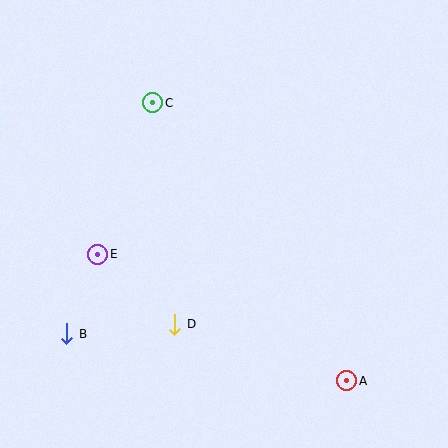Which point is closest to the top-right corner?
Point C is closest to the top-right corner.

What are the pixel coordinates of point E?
Point E is at (97, 254).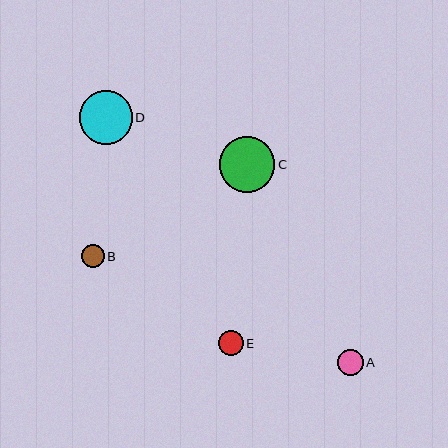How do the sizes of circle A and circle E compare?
Circle A and circle E are approximately the same size.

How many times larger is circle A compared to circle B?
Circle A is approximately 1.1 times the size of circle B.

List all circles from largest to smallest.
From largest to smallest: C, D, A, E, B.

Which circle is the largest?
Circle C is the largest with a size of approximately 55 pixels.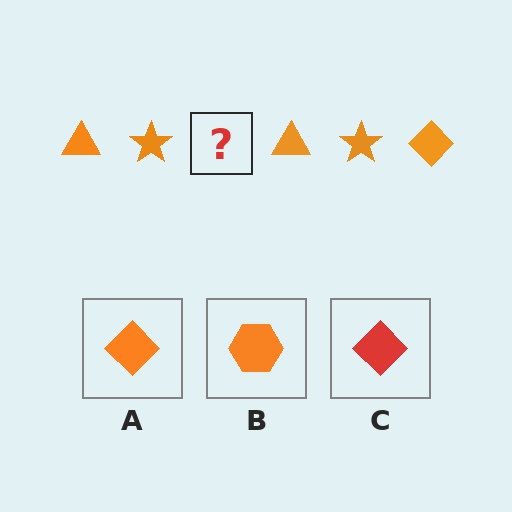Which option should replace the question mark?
Option A.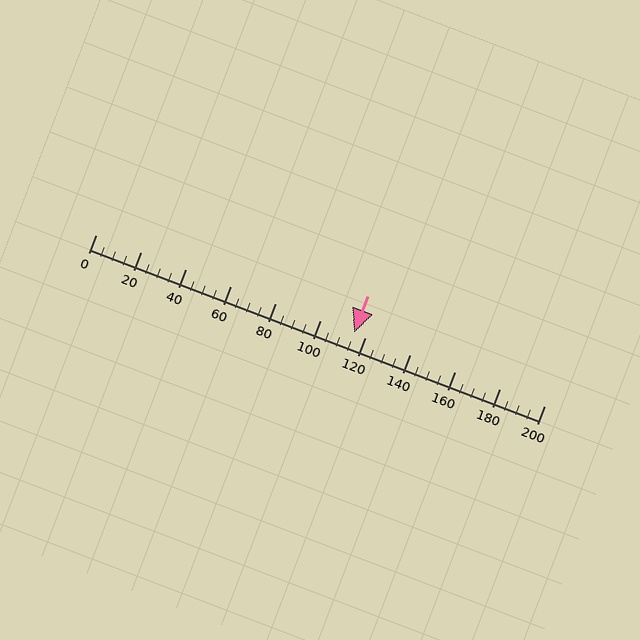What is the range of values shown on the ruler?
The ruler shows values from 0 to 200.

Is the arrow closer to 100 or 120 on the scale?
The arrow is closer to 120.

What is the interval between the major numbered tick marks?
The major tick marks are spaced 20 units apart.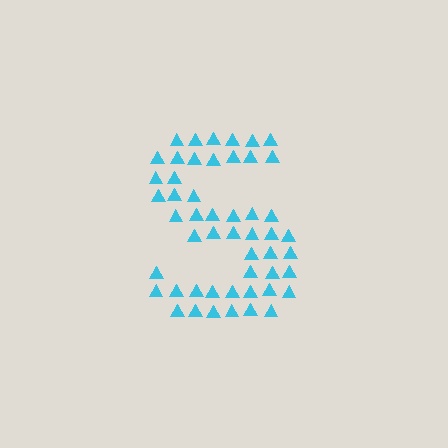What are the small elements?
The small elements are triangles.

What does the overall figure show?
The overall figure shows the letter S.